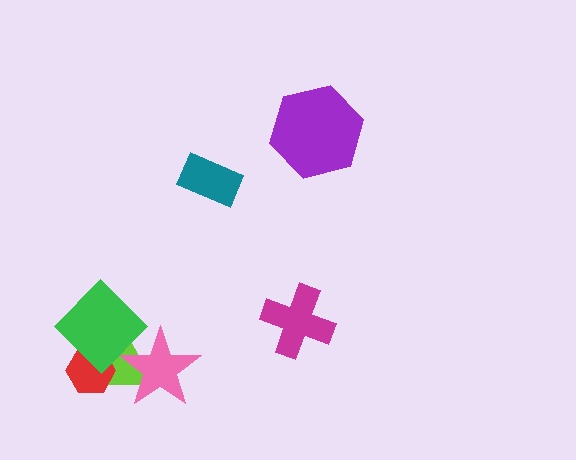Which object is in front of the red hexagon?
The green diamond is in front of the red hexagon.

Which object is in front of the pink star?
The green diamond is in front of the pink star.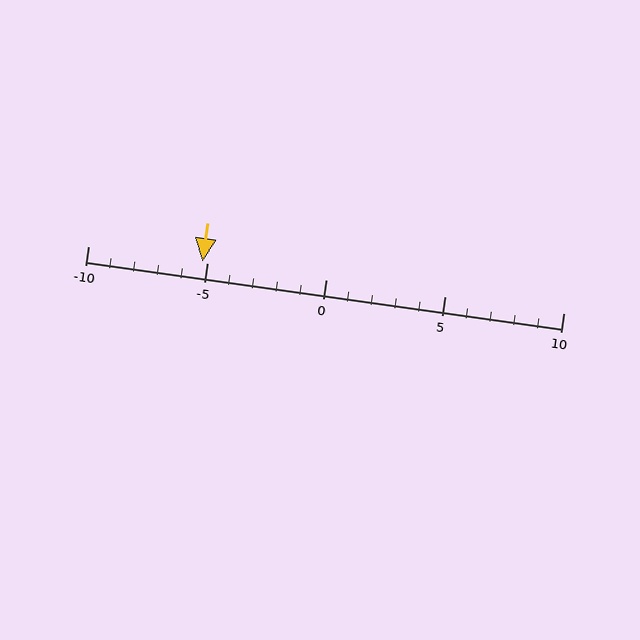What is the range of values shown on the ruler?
The ruler shows values from -10 to 10.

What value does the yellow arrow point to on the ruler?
The yellow arrow points to approximately -5.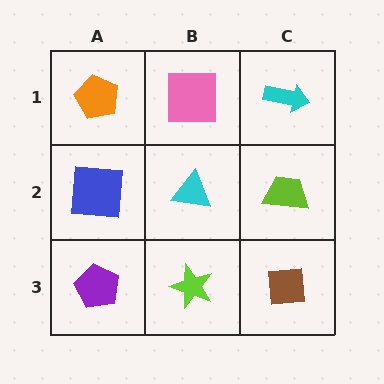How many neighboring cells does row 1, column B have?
3.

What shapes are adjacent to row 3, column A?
A blue square (row 2, column A), a lime star (row 3, column B).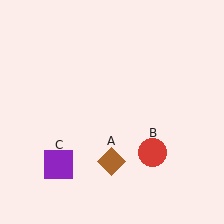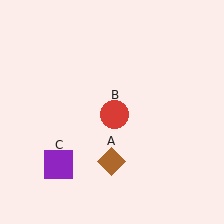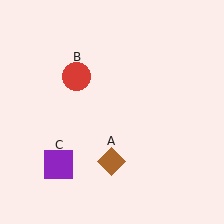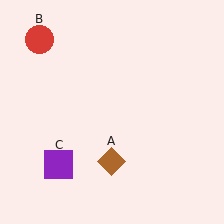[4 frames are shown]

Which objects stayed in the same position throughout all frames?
Brown diamond (object A) and purple square (object C) remained stationary.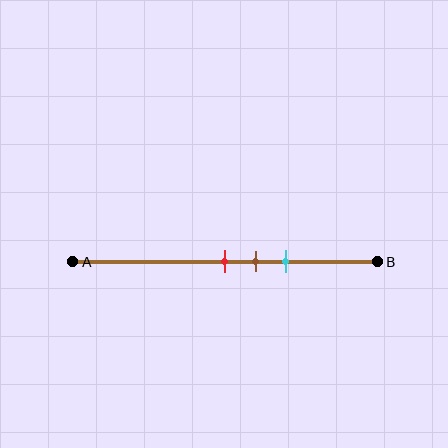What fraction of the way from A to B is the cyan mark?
The cyan mark is approximately 70% (0.7) of the way from A to B.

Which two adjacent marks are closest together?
The red and brown marks are the closest adjacent pair.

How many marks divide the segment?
There are 3 marks dividing the segment.